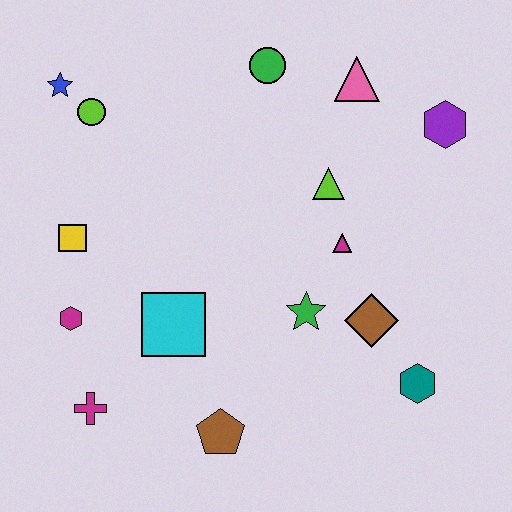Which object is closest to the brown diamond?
The green star is closest to the brown diamond.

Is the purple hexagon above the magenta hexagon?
Yes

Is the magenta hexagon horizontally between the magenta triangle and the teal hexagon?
No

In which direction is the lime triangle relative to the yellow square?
The lime triangle is to the right of the yellow square.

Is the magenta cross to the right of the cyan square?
No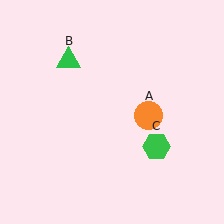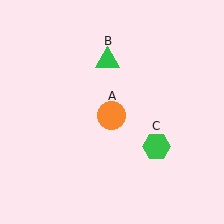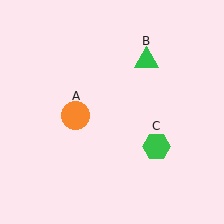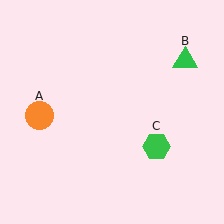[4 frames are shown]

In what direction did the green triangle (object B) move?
The green triangle (object B) moved right.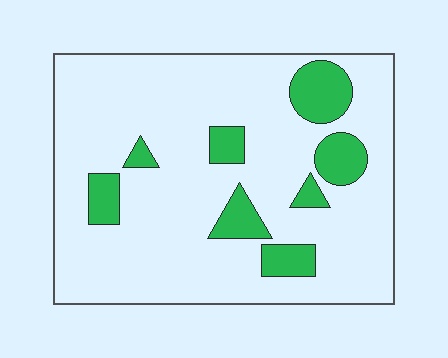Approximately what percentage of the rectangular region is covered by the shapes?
Approximately 15%.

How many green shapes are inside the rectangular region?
8.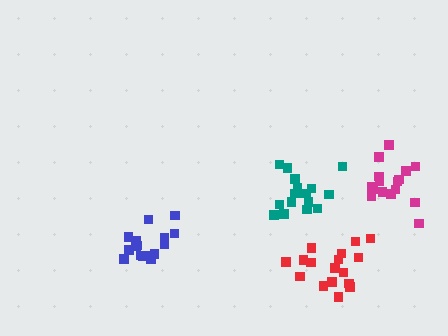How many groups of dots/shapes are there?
There are 4 groups.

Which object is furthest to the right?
The magenta cluster is rightmost.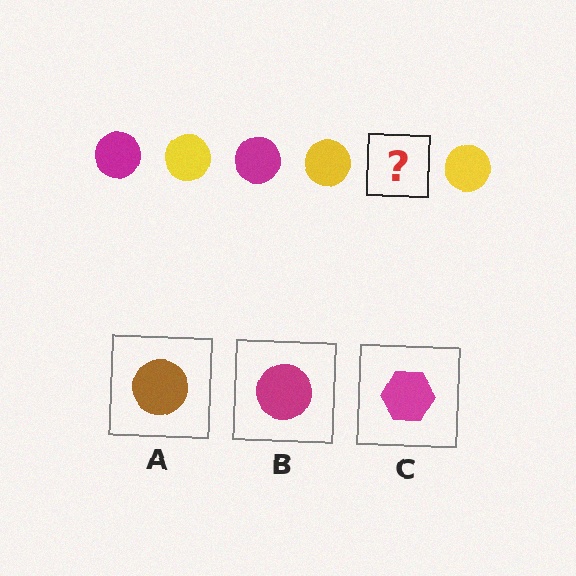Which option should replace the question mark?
Option B.